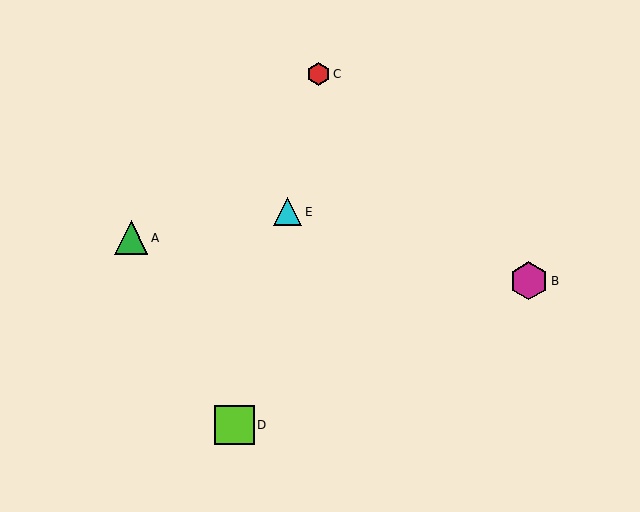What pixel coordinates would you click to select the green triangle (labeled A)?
Click at (131, 238) to select the green triangle A.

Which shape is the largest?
The lime square (labeled D) is the largest.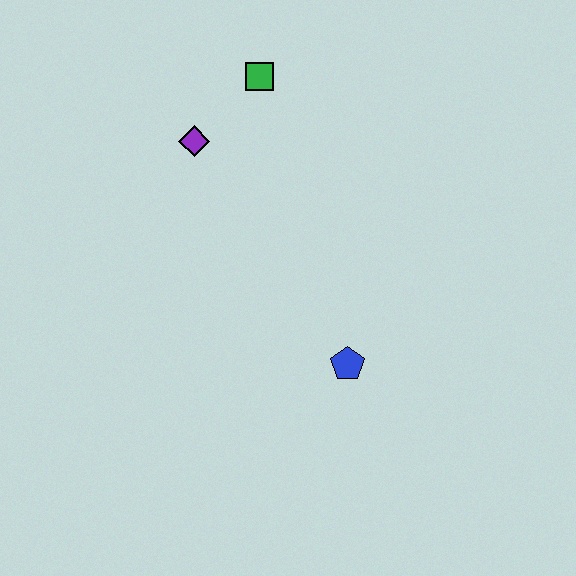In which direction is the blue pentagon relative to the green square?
The blue pentagon is below the green square.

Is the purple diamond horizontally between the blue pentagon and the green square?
No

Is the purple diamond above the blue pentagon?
Yes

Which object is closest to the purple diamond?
The green square is closest to the purple diamond.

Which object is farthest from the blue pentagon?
The green square is farthest from the blue pentagon.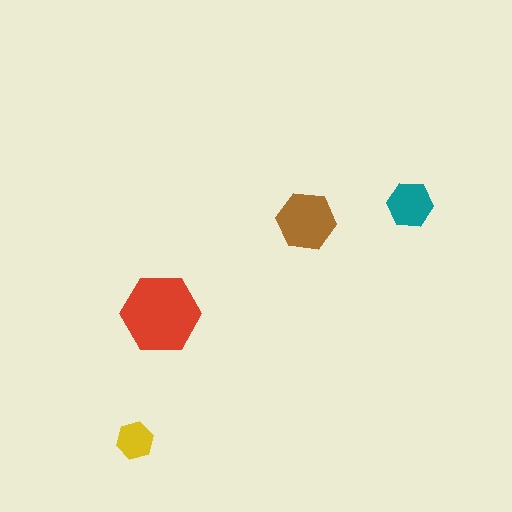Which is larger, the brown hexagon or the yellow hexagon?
The brown one.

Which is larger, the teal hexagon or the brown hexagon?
The brown one.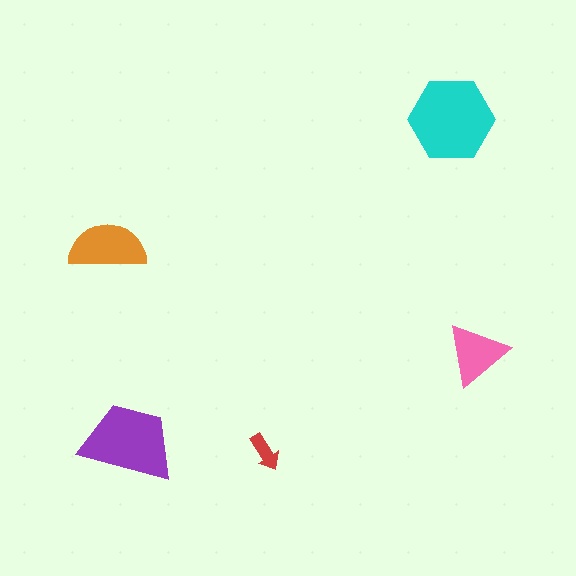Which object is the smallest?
The red arrow.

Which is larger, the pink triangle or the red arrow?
The pink triangle.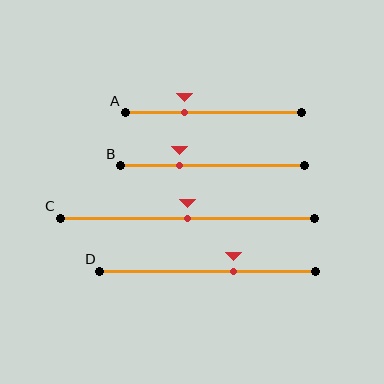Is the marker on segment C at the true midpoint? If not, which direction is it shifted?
Yes, the marker on segment C is at the true midpoint.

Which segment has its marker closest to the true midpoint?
Segment C has its marker closest to the true midpoint.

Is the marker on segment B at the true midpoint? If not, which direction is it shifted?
No, the marker on segment B is shifted to the left by about 18% of the segment length.